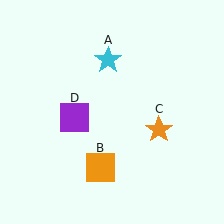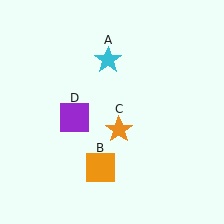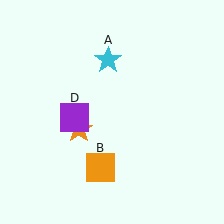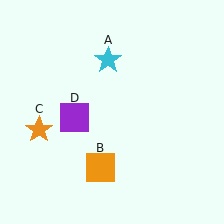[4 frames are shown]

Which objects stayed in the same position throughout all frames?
Cyan star (object A) and orange square (object B) and purple square (object D) remained stationary.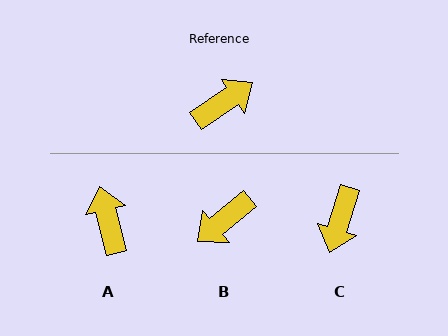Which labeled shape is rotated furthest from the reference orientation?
B, about 174 degrees away.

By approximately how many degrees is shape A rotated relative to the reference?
Approximately 70 degrees counter-clockwise.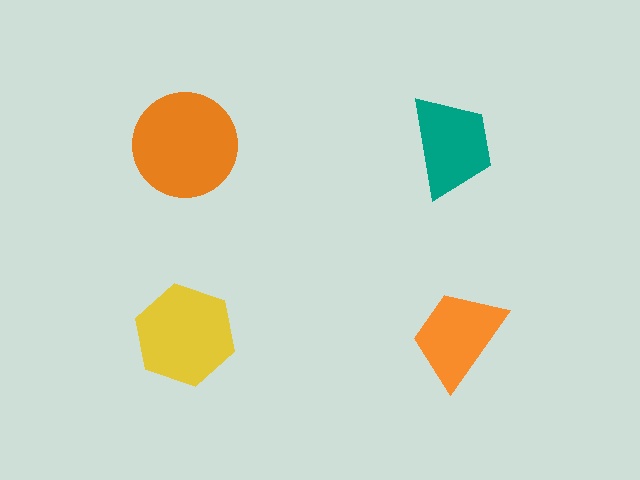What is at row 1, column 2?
A teal trapezoid.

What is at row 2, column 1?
A yellow hexagon.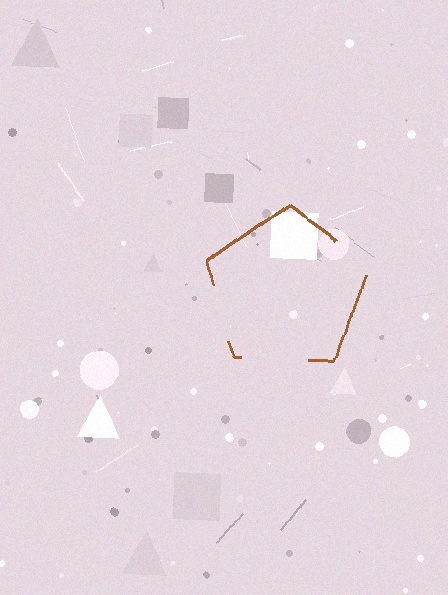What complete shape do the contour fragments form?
The contour fragments form a pentagon.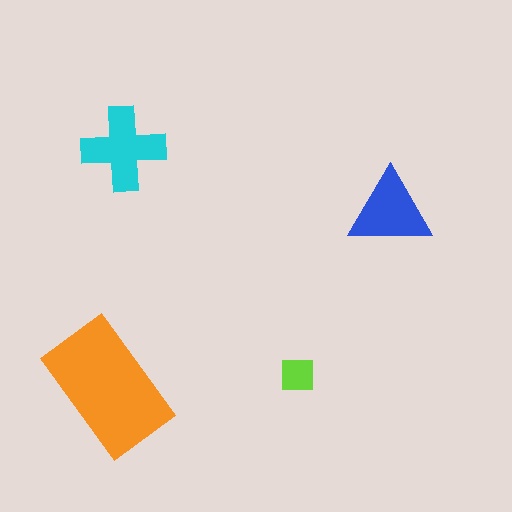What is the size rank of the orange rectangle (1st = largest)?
1st.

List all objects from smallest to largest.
The lime square, the blue triangle, the cyan cross, the orange rectangle.